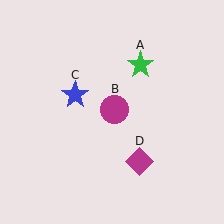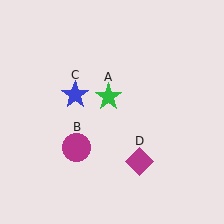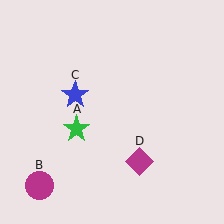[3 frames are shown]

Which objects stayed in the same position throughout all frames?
Blue star (object C) and magenta diamond (object D) remained stationary.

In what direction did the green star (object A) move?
The green star (object A) moved down and to the left.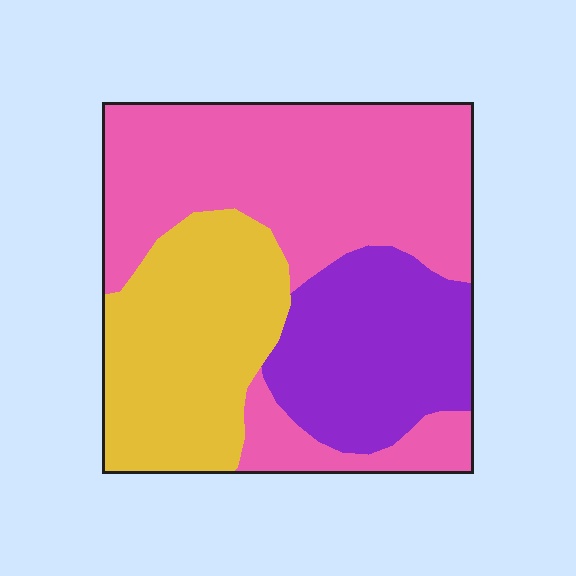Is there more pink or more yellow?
Pink.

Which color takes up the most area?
Pink, at roughly 50%.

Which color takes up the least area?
Purple, at roughly 25%.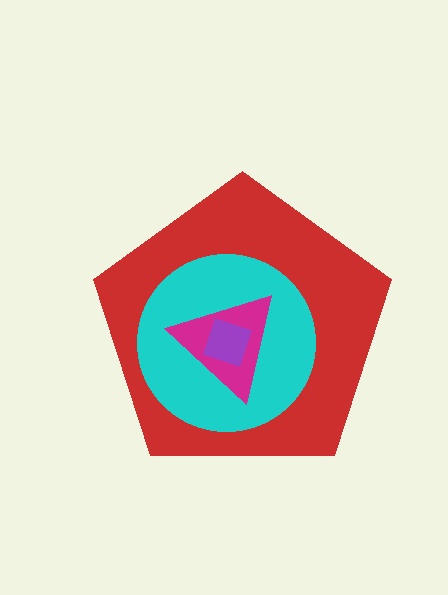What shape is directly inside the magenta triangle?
The purple square.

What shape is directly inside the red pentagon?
The cyan circle.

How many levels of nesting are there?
4.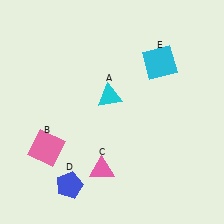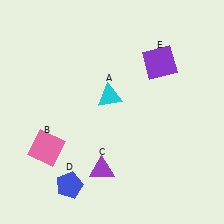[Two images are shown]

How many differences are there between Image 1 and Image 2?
There are 2 differences between the two images.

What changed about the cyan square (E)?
In Image 1, E is cyan. In Image 2, it changed to purple.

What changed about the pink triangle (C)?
In Image 1, C is pink. In Image 2, it changed to purple.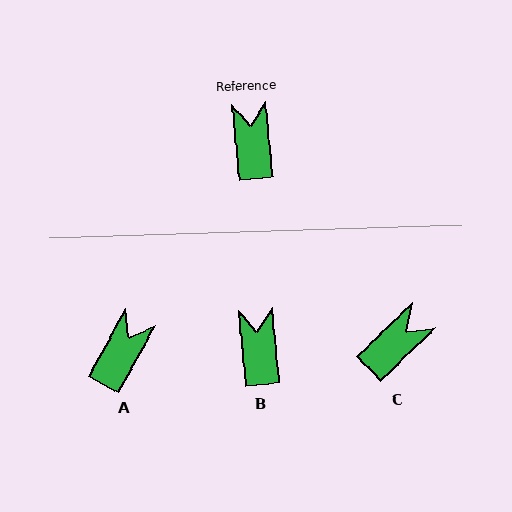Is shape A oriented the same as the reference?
No, it is off by about 34 degrees.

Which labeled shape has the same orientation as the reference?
B.